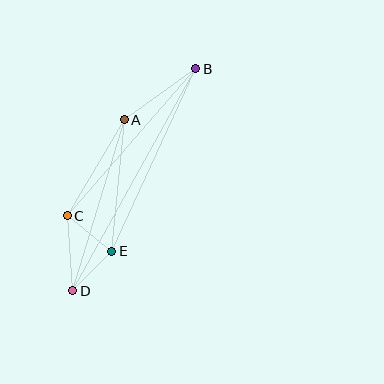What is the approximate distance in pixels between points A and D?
The distance between A and D is approximately 178 pixels.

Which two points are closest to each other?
Points D and E are closest to each other.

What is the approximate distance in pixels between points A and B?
The distance between A and B is approximately 88 pixels.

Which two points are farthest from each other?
Points B and D are farthest from each other.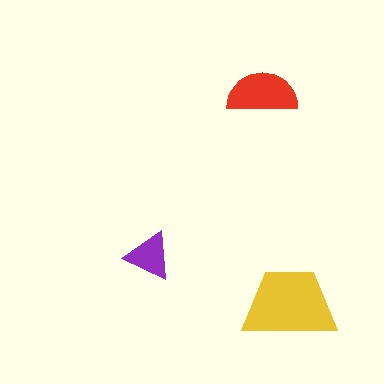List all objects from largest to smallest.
The yellow trapezoid, the red semicircle, the purple triangle.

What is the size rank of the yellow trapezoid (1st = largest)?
1st.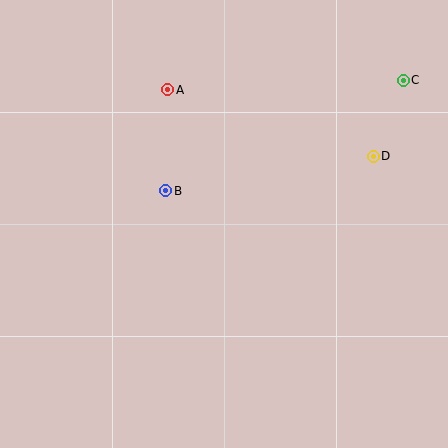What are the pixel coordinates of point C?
Point C is at (403, 80).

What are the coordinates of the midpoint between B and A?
The midpoint between B and A is at (167, 140).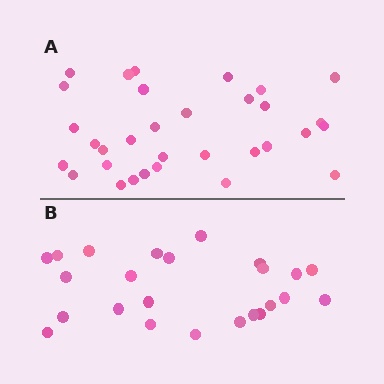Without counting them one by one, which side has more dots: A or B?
Region A (the top region) has more dots.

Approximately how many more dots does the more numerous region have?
Region A has roughly 8 or so more dots than region B.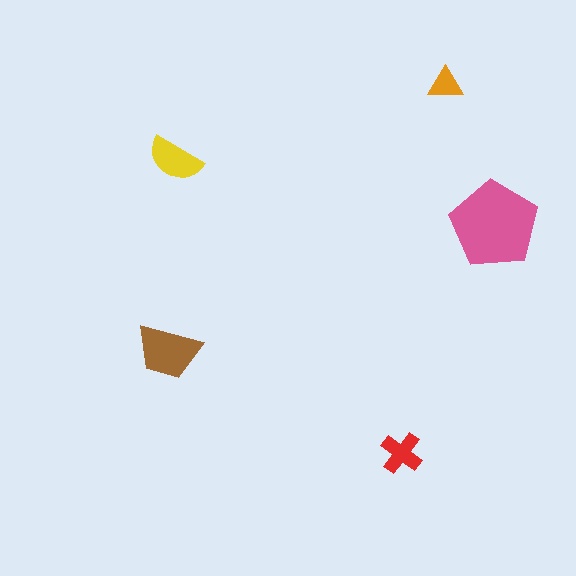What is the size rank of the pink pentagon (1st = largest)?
1st.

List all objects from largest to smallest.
The pink pentagon, the brown trapezoid, the yellow semicircle, the red cross, the orange triangle.